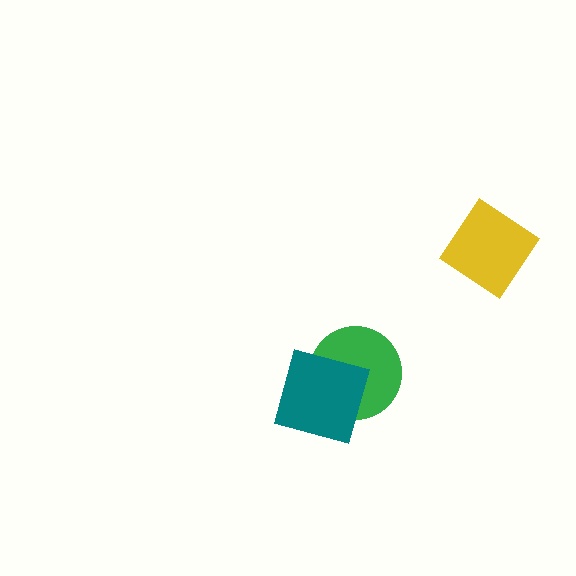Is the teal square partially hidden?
No, no other shape covers it.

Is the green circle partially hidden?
Yes, it is partially covered by another shape.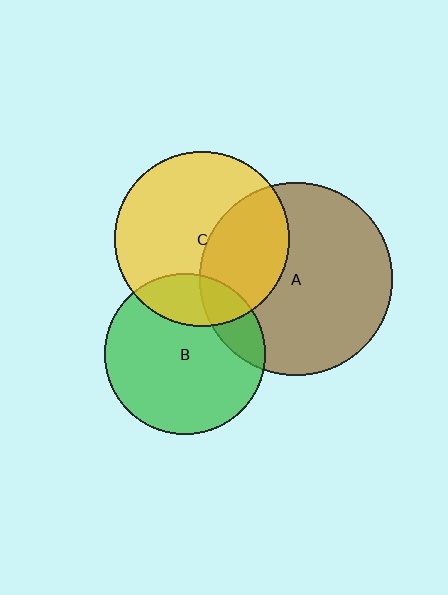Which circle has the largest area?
Circle A (brown).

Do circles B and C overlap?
Yes.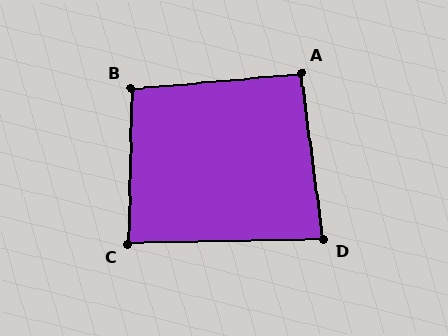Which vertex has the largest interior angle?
B, at approximately 96 degrees.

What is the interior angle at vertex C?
Approximately 88 degrees (approximately right).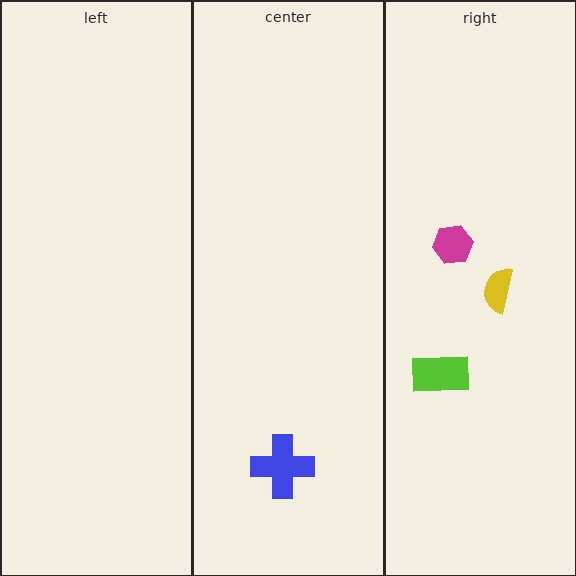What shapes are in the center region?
The blue cross.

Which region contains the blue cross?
The center region.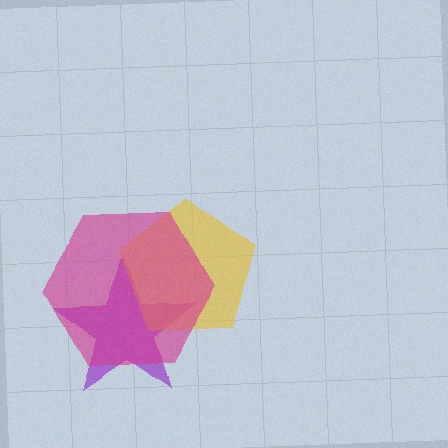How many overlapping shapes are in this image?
There are 3 overlapping shapes in the image.